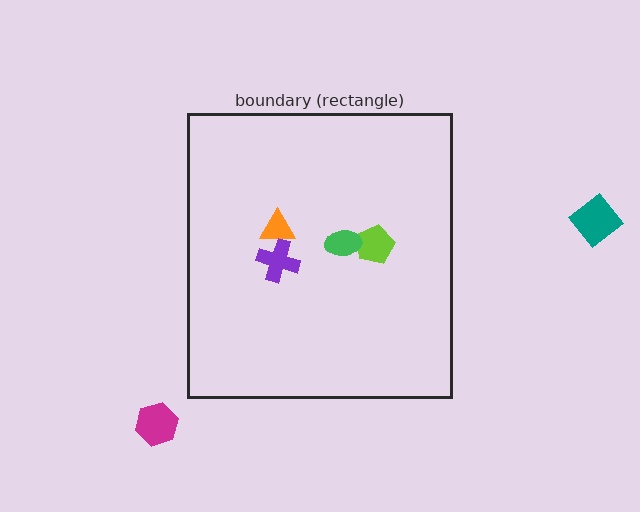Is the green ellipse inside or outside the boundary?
Inside.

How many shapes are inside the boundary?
4 inside, 2 outside.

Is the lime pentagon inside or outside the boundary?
Inside.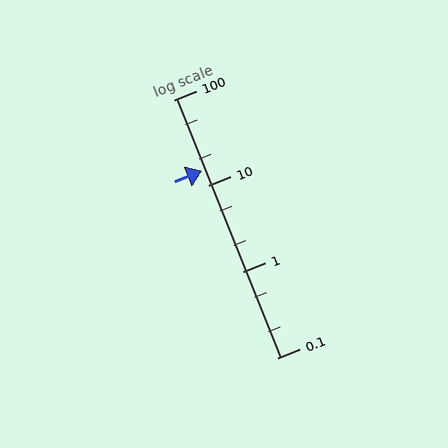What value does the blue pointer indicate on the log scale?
The pointer indicates approximately 15.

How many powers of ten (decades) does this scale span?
The scale spans 3 decades, from 0.1 to 100.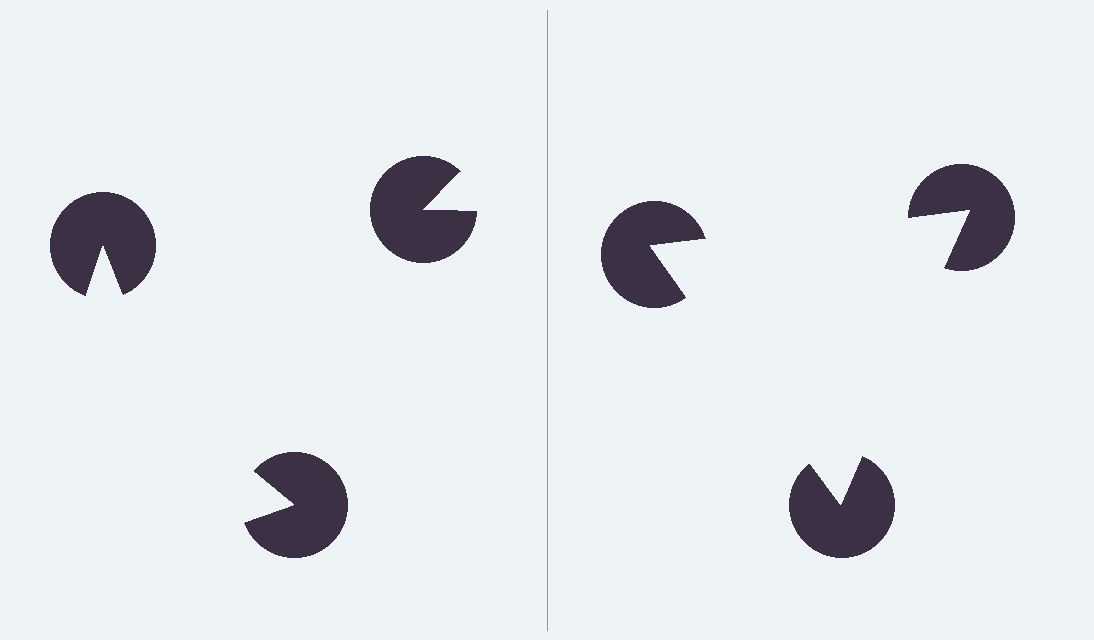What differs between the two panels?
The pac-man discs are positioned identically on both sides; only the wedge orientations differ. On the right they align to a triangle; on the left they are misaligned.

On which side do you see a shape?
An illusory triangle appears on the right side. On the left side the wedge cuts are rotated, so no coherent shape forms.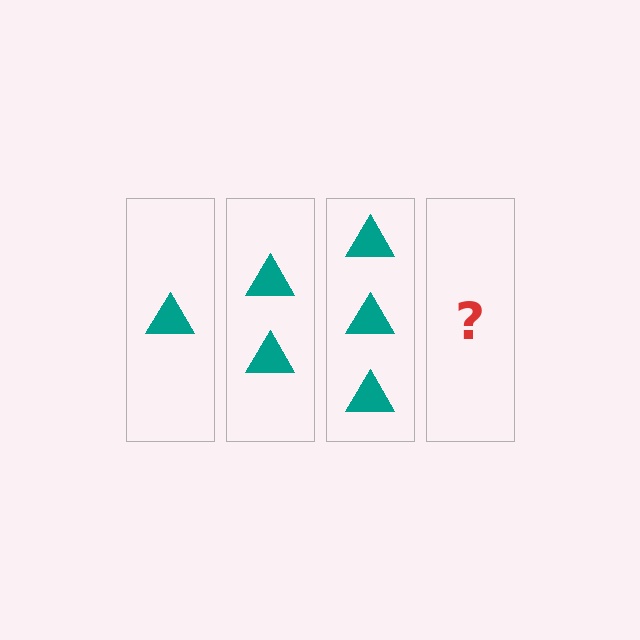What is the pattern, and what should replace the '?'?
The pattern is that each step adds one more triangle. The '?' should be 4 triangles.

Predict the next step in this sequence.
The next step is 4 triangles.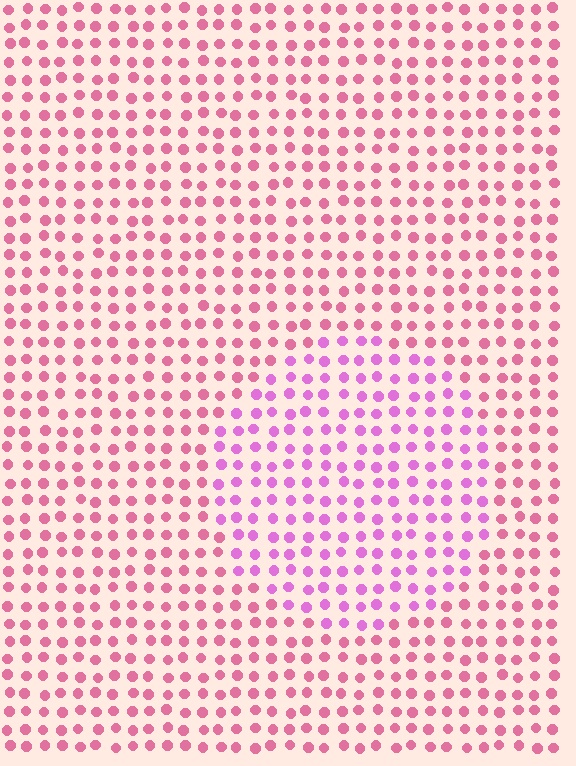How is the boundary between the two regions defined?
The boundary is defined purely by a slight shift in hue (about 32 degrees). Spacing, size, and orientation are identical on both sides.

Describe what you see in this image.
The image is filled with small pink elements in a uniform arrangement. A circle-shaped region is visible where the elements are tinted to a slightly different hue, forming a subtle color boundary.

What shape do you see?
I see a circle.